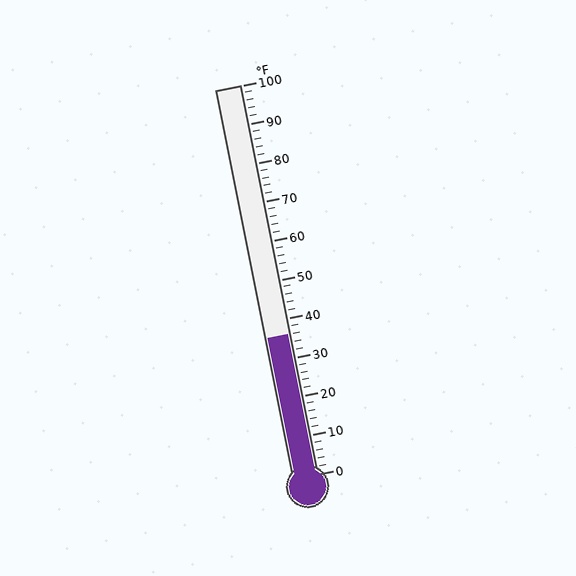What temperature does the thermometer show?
The thermometer shows approximately 36°F.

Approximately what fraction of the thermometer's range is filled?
The thermometer is filled to approximately 35% of its range.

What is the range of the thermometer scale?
The thermometer scale ranges from 0°F to 100°F.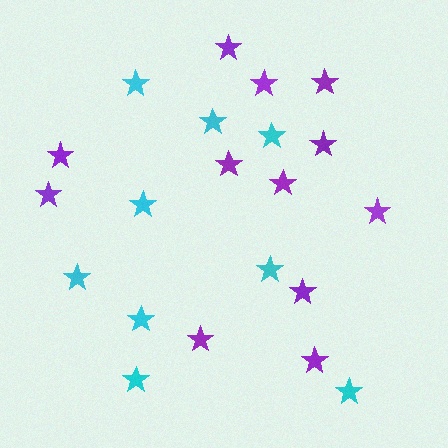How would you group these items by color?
There are 2 groups: one group of purple stars (12) and one group of cyan stars (9).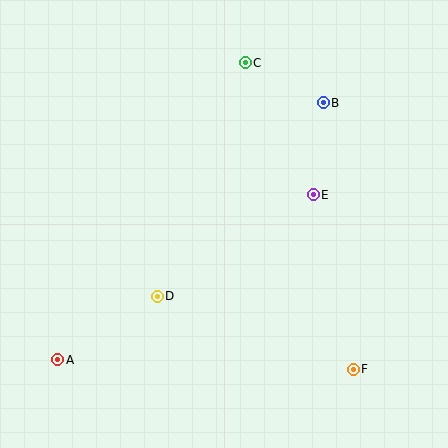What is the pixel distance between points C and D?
The distance between C and D is 249 pixels.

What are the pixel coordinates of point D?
Point D is at (157, 296).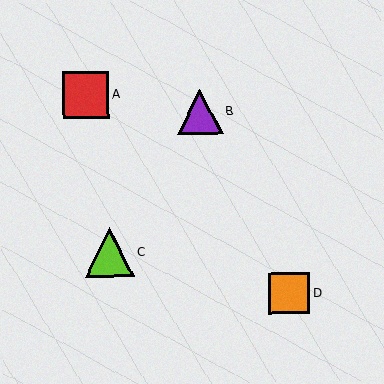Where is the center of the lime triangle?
The center of the lime triangle is at (109, 252).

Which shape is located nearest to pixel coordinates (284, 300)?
The orange square (labeled D) at (289, 293) is nearest to that location.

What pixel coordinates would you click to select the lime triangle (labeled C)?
Click at (109, 252) to select the lime triangle C.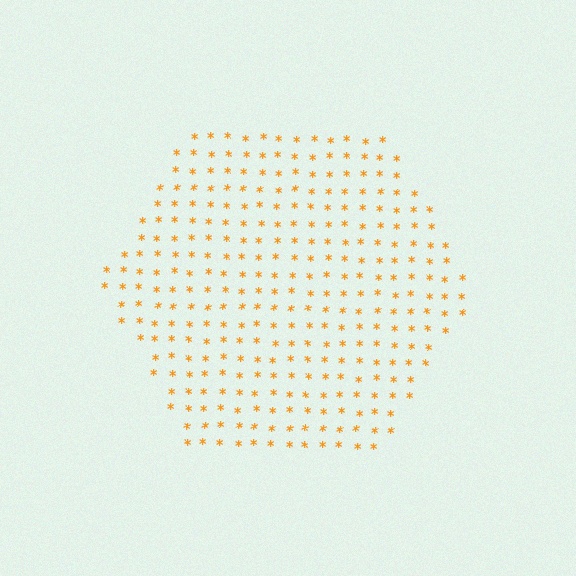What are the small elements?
The small elements are asterisks.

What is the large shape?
The large shape is a hexagon.